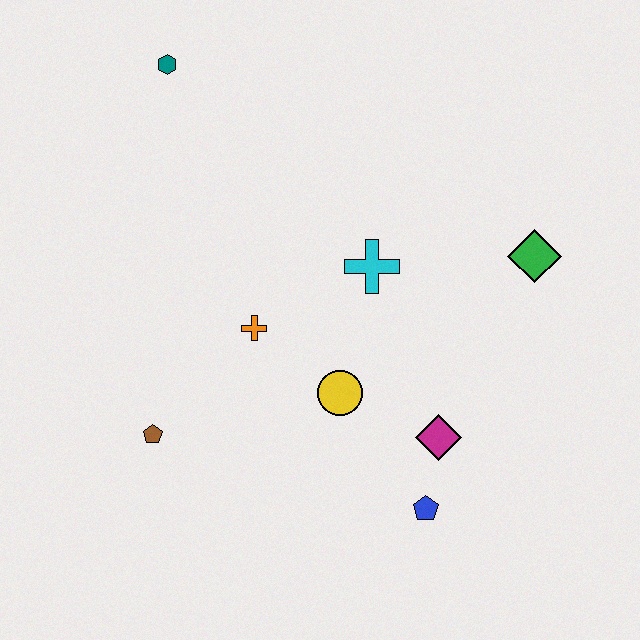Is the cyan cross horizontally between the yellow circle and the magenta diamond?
Yes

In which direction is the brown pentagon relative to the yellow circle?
The brown pentagon is to the left of the yellow circle.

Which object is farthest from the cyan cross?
The teal hexagon is farthest from the cyan cross.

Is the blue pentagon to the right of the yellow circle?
Yes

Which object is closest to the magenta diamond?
The blue pentagon is closest to the magenta diamond.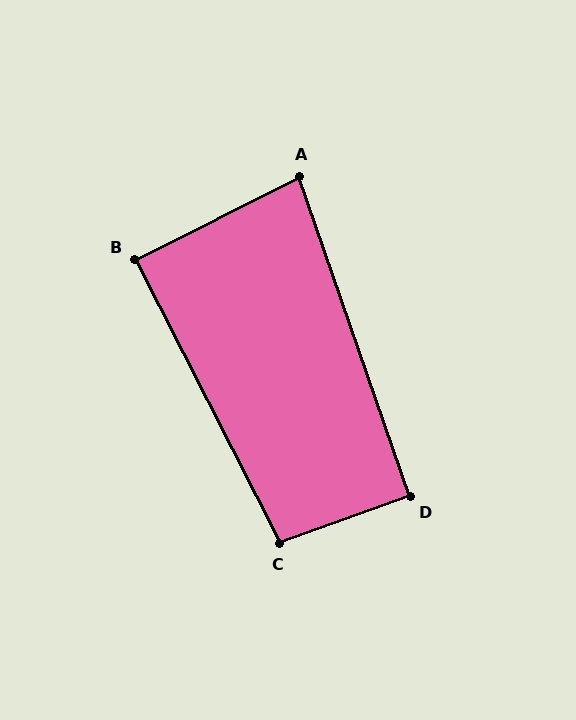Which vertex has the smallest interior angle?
A, at approximately 82 degrees.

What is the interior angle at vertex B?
Approximately 90 degrees (approximately right).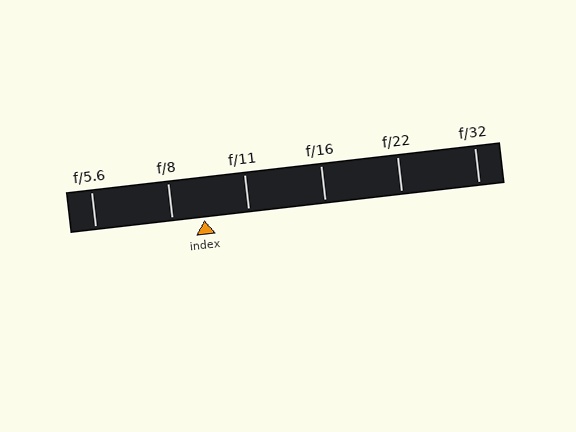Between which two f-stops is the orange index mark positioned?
The index mark is between f/8 and f/11.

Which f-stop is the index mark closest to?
The index mark is closest to f/8.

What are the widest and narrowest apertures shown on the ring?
The widest aperture shown is f/5.6 and the narrowest is f/32.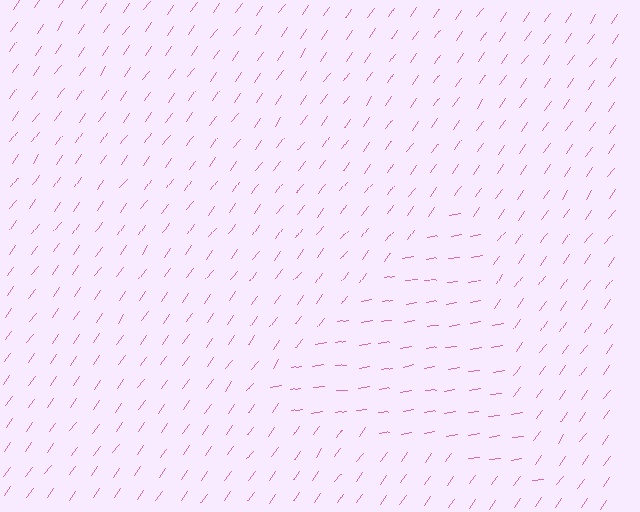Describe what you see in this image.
The image is filled with small pink line segments. A triangle region in the image has lines oriented differently from the surrounding lines, creating a visible texture boundary.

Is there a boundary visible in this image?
Yes, there is a texture boundary formed by a change in line orientation.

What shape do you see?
I see a triangle.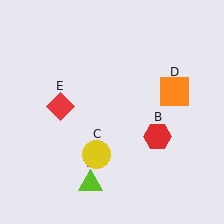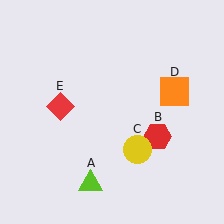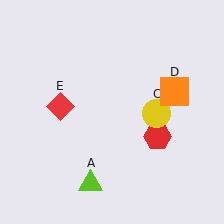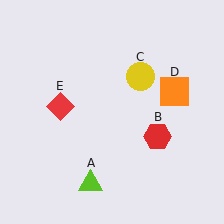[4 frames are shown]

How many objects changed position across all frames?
1 object changed position: yellow circle (object C).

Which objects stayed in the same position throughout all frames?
Lime triangle (object A) and red hexagon (object B) and orange square (object D) and red diamond (object E) remained stationary.